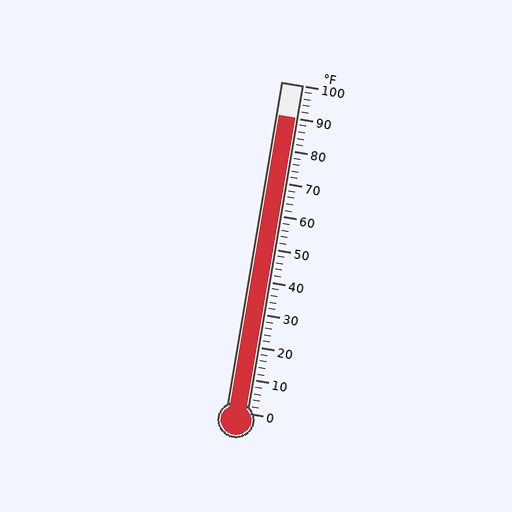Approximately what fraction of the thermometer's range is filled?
The thermometer is filled to approximately 90% of its range.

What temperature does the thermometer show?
The thermometer shows approximately 90°F.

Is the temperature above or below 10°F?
The temperature is above 10°F.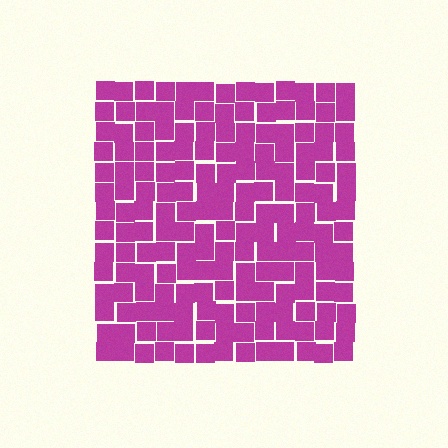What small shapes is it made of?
It is made of small squares.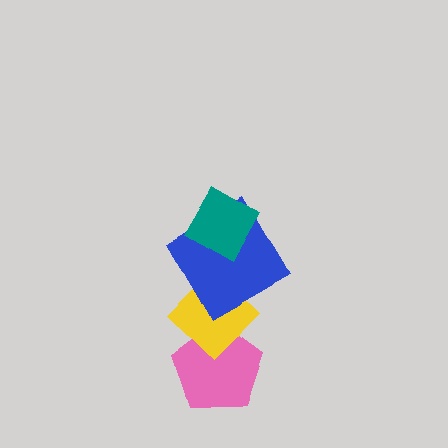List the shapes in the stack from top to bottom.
From top to bottom: the teal diamond, the blue diamond, the yellow diamond, the pink pentagon.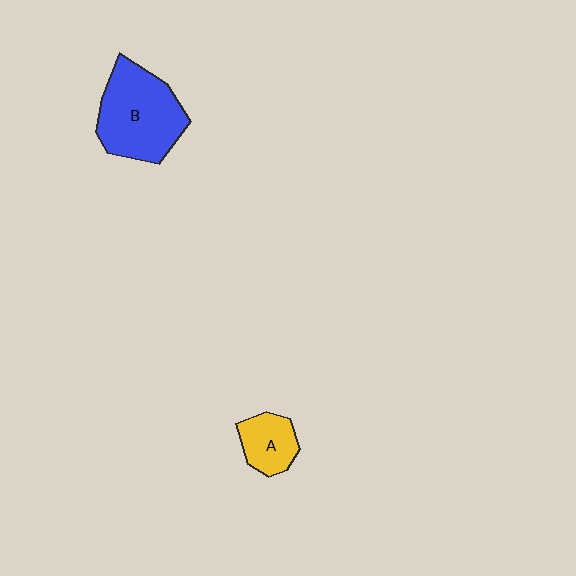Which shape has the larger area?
Shape B (blue).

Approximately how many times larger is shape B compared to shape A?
Approximately 2.3 times.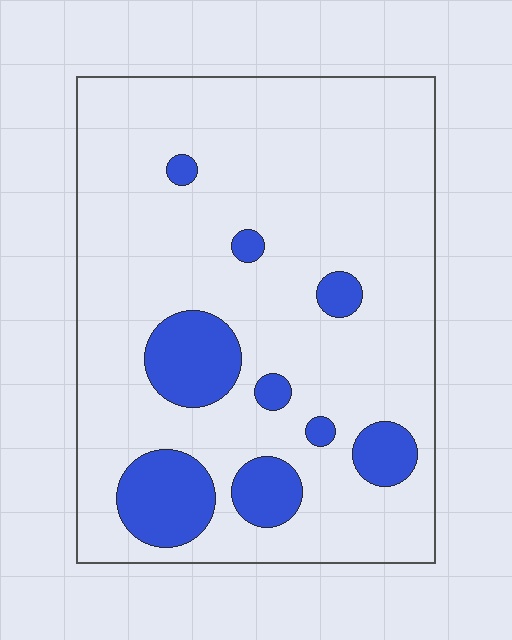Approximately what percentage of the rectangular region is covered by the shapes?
Approximately 15%.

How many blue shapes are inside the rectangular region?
9.